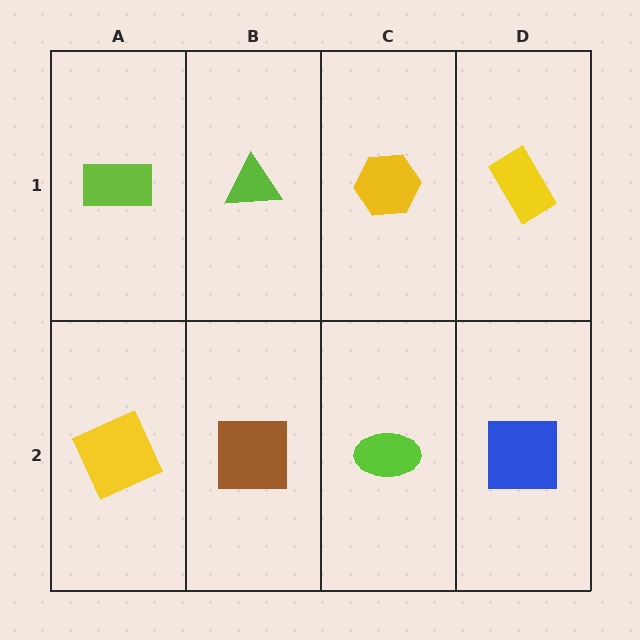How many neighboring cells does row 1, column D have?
2.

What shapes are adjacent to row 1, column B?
A brown square (row 2, column B), a lime rectangle (row 1, column A), a yellow hexagon (row 1, column C).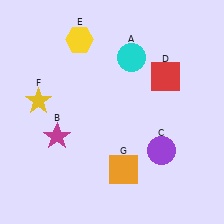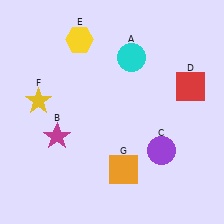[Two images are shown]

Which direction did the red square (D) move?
The red square (D) moved right.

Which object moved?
The red square (D) moved right.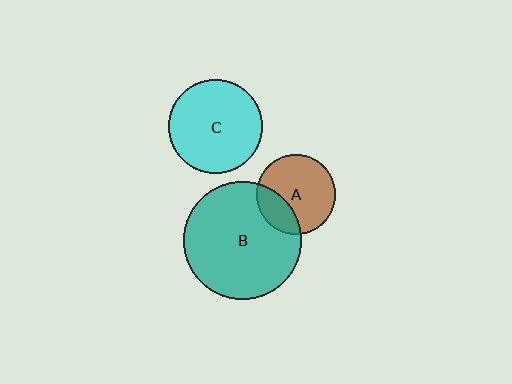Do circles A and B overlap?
Yes.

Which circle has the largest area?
Circle B (teal).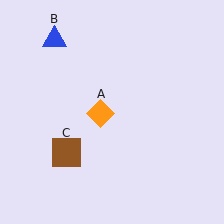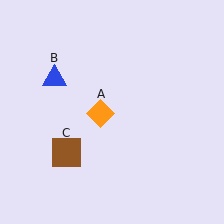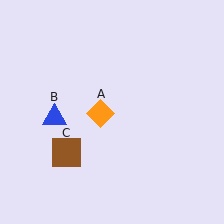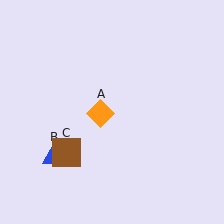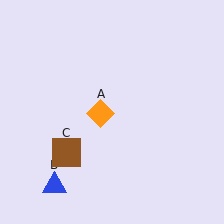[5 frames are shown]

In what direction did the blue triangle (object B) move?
The blue triangle (object B) moved down.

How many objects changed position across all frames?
1 object changed position: blue triangle (object B).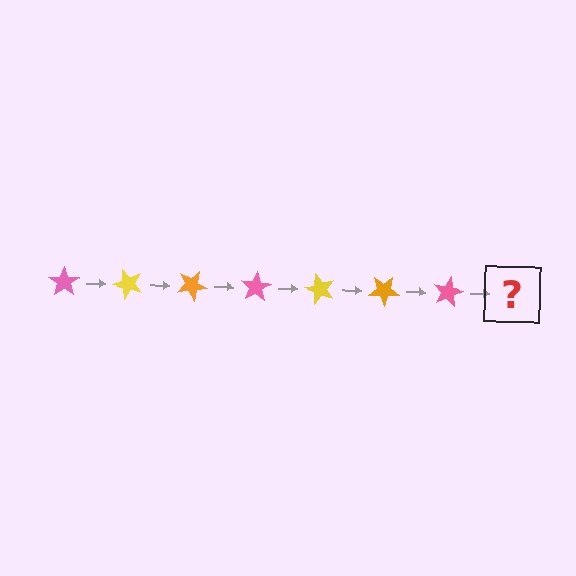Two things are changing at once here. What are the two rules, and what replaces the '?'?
The two rules are that it rotates 50 degrees each step and the color cycles through pink, yellow, and orange. The '?' should be a yellow star, rotated 350 degrees from the start.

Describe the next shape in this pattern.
It should be a yellow star, rotated 350 degrees from the start.